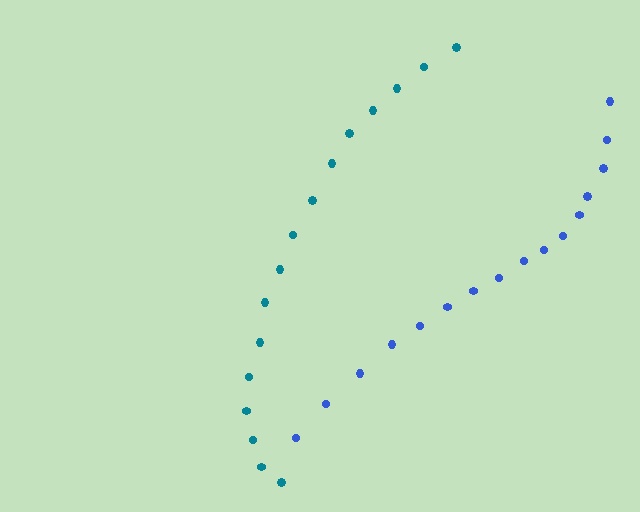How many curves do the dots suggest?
There are 2 distinct paths.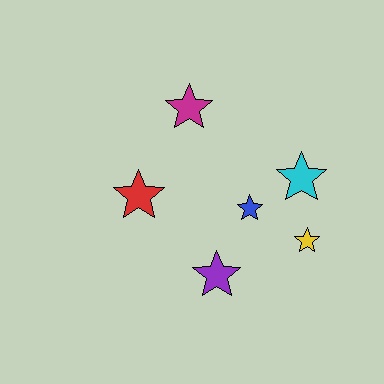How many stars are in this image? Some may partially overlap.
There are 6 stars.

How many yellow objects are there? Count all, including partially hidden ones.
There is 1 yellow object.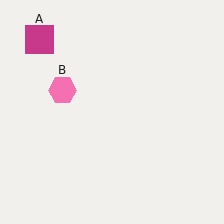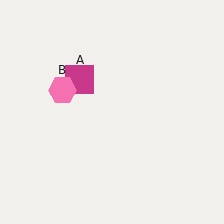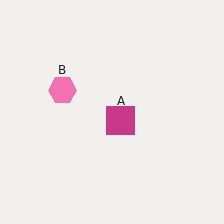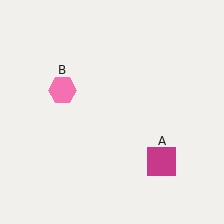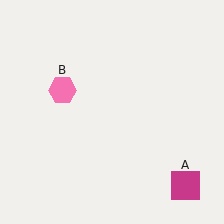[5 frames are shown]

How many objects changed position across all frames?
1 object changed position: magenta square (object A).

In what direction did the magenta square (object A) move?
The magenta square (object A) moved down and to the right.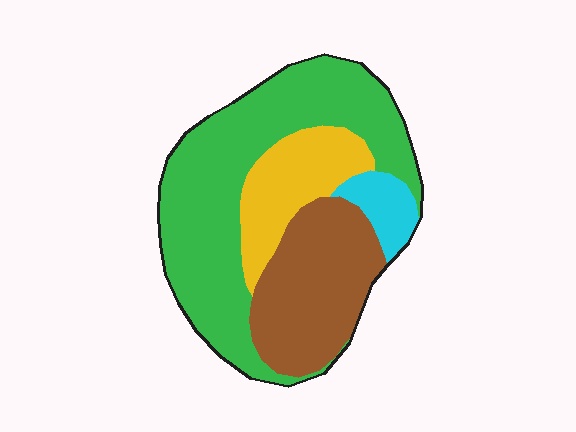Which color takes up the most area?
Green, at roughly 50%.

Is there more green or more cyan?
Green.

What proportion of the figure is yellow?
Yellow covers around 15% of the figure.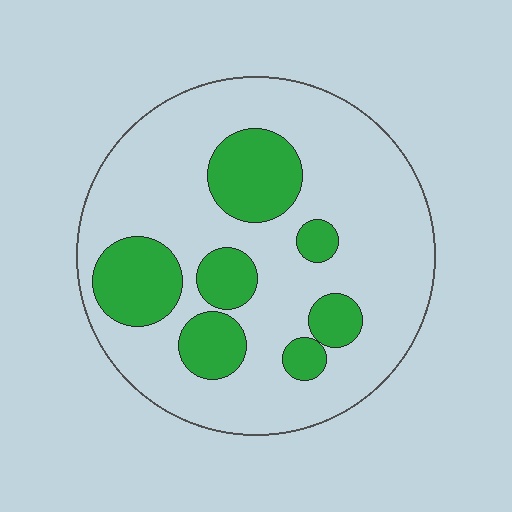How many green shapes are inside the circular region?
7.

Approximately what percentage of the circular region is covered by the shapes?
Approximately 25%.